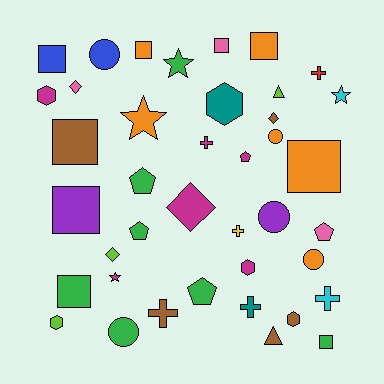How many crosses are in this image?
There are 6 crosses.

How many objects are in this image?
There are 40 objects.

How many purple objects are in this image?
There are 2 purple objects.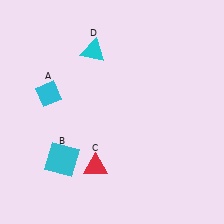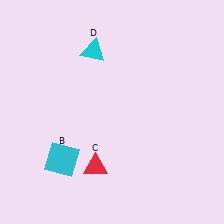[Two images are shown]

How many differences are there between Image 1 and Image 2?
There is 1 difference between the two images.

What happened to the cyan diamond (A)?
The cyan diamond (A) was removed in Image 2. It was in the top-left area of Image 1.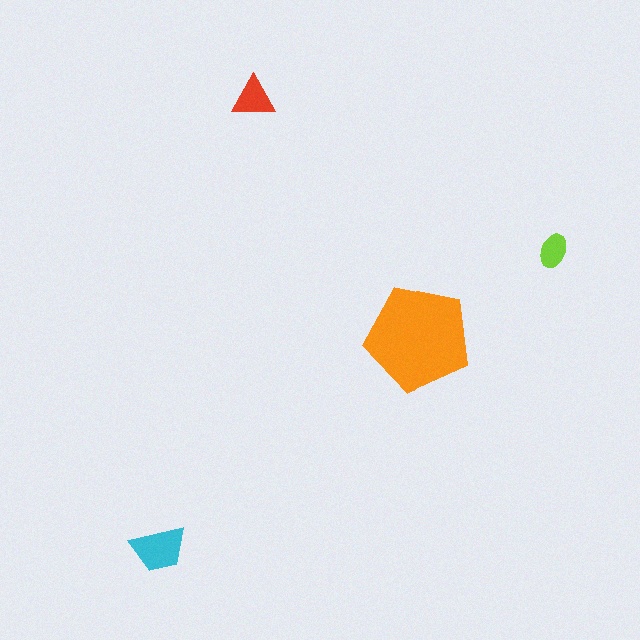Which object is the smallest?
The lime ellipse.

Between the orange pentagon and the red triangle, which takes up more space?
The orange pentagon.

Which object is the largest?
The orange pentagon.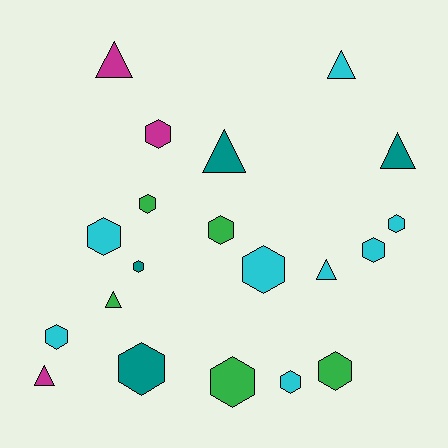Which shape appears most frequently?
Hexagon, with 13 objects.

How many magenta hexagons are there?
There is 1 magenta hexagon.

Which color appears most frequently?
Cyan, with 8 objects.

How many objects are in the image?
There are 20 objects.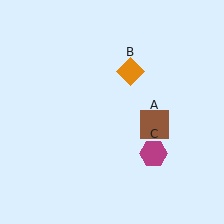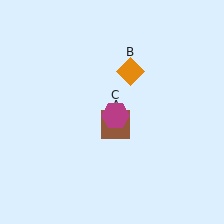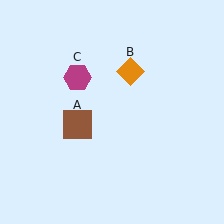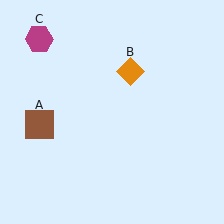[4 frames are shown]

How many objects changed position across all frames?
2 objects changed position: brown square (object A), magenta hexagon (object C).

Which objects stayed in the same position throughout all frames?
Orange diamond (object B) remained stationary.